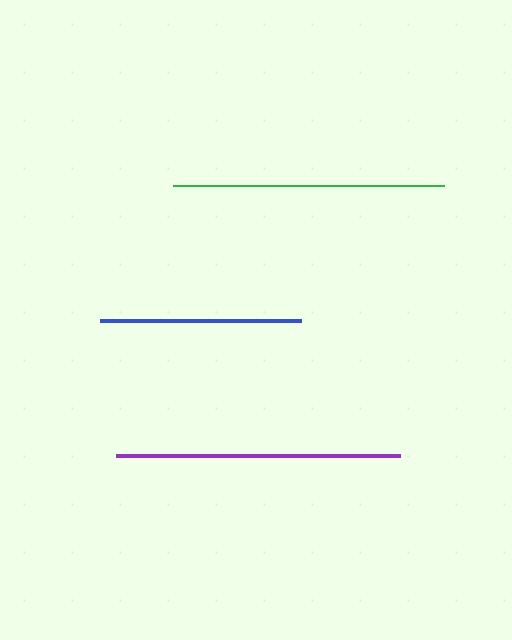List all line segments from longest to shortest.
From longest to shortest: purple, green, blue.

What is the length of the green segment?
The green segment is approximately 272 pixels long.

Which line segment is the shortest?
The blue line is the shortest at approximately 201 pixels.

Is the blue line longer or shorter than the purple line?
The purple line is longer than the blue line.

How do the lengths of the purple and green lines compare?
The purple and green lines are approximately the same length.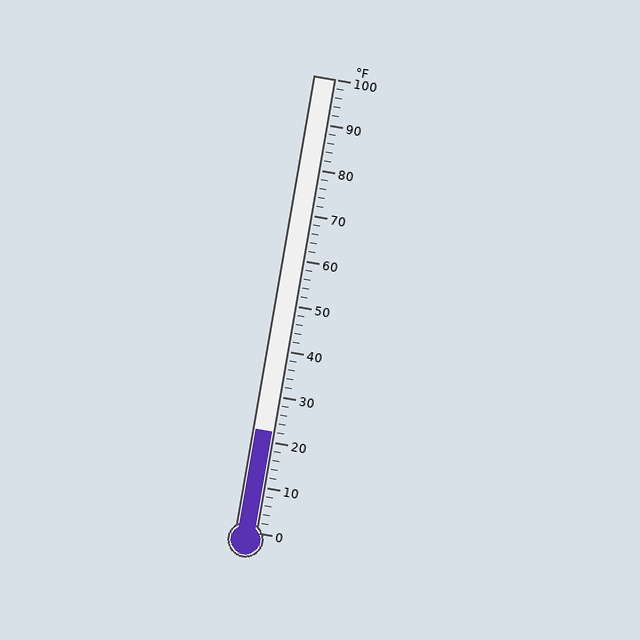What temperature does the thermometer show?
The thermometer shows approximately 22°F.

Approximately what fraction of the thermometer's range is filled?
The thermometer is filled to approximately 20% of its range.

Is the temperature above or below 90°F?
The temperature is below 90°F.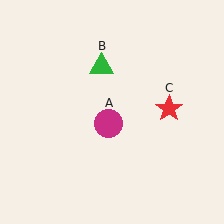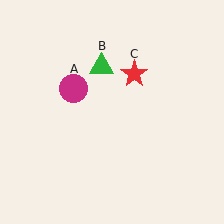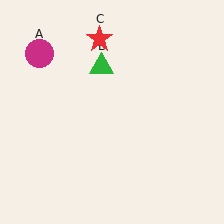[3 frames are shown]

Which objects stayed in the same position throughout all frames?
Green triangle (object B) remained stationary.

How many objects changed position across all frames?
2 objects changed position: magenta circle (object A), red star (object C).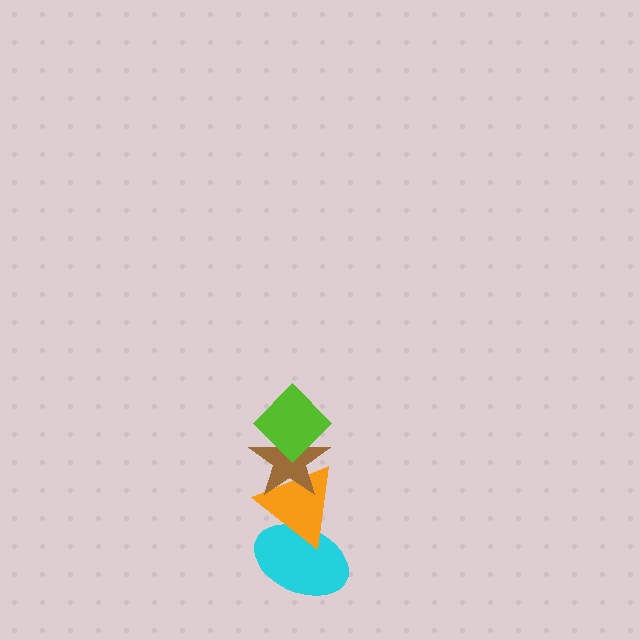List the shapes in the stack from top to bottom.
From top to bottom: the lime diamond, the brown star, the orange triangle, the cyan ellipse.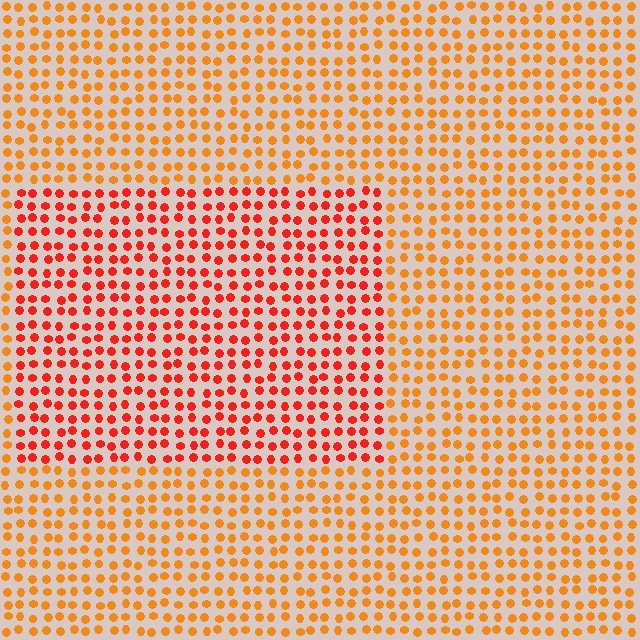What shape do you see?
I see a rectangle.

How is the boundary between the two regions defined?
The boundary is defined purely by a slight shift in hue (about 30 degrees). Spacing, size, and orientation are identical on both sides.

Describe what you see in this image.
The image is filled with small orange elements in a uniform arrangement. A rectangle-shaped region is visible where the elements are tinted to a slightly different hue, forming a subtle color boundary.